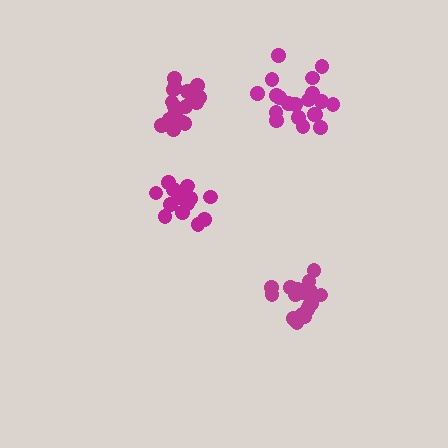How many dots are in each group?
Group 1: 20 dots, Group 2: 18 dots, Group 3: 18 dots, Group 4: 16 dots (72 total).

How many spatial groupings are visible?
There are 4 spatial groupings.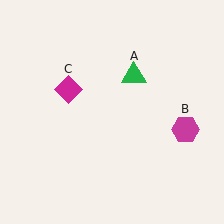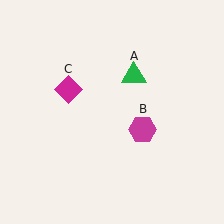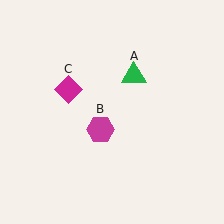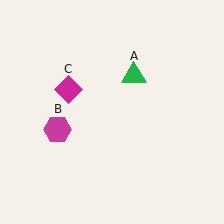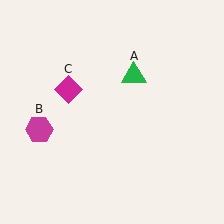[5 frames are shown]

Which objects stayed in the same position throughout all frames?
Green triangle (object A) and magenta diamond (object C) remained stationary.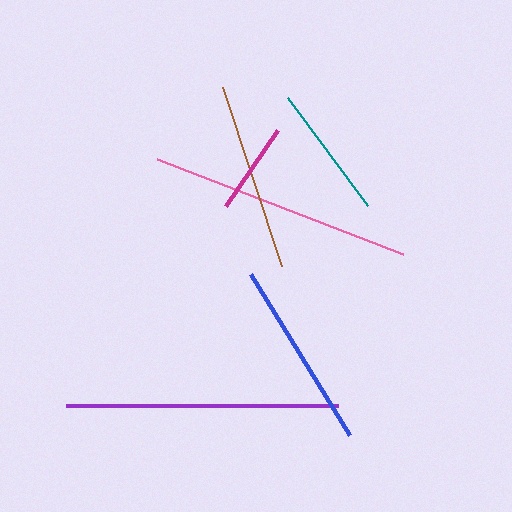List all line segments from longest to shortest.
From longest to shortest: purple, pink, blue, brown, teal, magenta.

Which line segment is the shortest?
The magenta line is the shortest at approximately 92 pixels.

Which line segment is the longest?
The purple line is the longest at approximately 272 pixels.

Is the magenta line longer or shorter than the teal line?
The teal line is longer than the magenta line.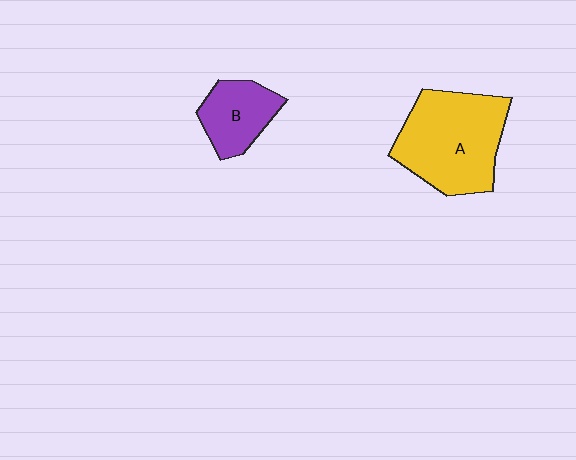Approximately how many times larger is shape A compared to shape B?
Approximately 2.0 times.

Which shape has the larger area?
Shape A (yellow).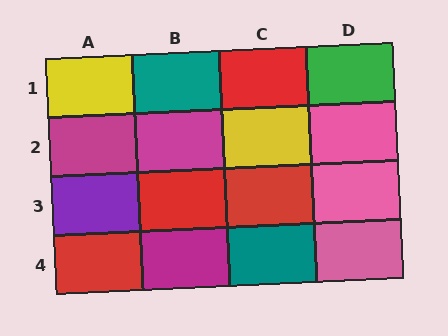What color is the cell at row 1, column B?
Teal.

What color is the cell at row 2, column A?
Magenta.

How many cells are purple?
1 cell is purple.